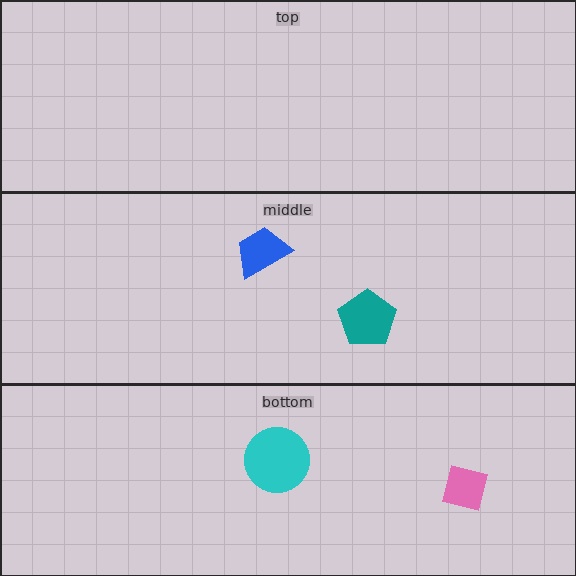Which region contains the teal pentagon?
The middle region.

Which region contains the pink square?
The bottom region.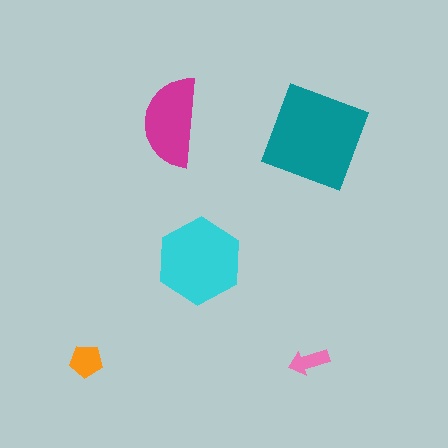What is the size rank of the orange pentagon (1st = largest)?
4th.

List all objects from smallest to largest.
The pink arrow, the orange pentagon, the magenta semicircle, the cyan hexagon, the teal square.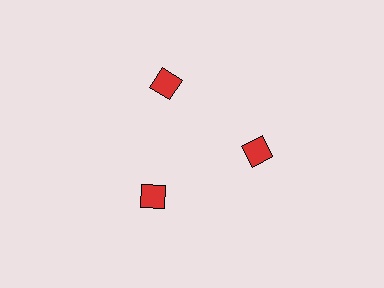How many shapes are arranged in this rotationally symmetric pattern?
There are 3 shapes, arranged in 3 groups of 1.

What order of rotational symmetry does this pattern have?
This pattern has 3-fold rotational symmetry.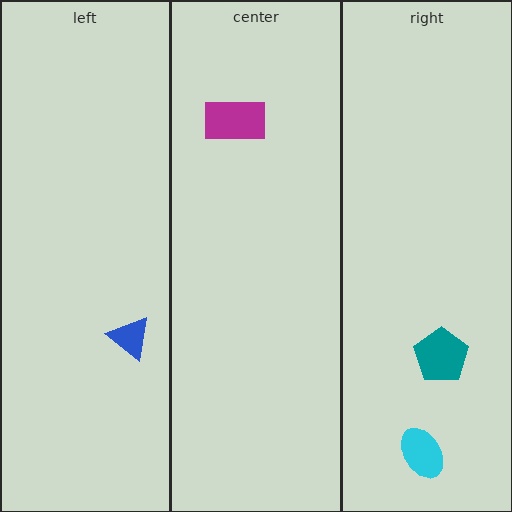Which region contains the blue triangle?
The left region.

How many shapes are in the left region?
1.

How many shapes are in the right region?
2.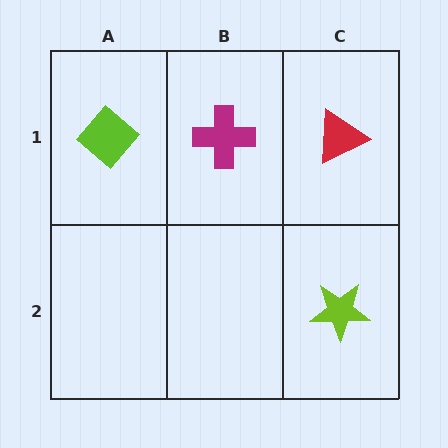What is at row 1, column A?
A lime diamond.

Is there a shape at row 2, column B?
No, that cell is empty.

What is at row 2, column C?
A lime star.